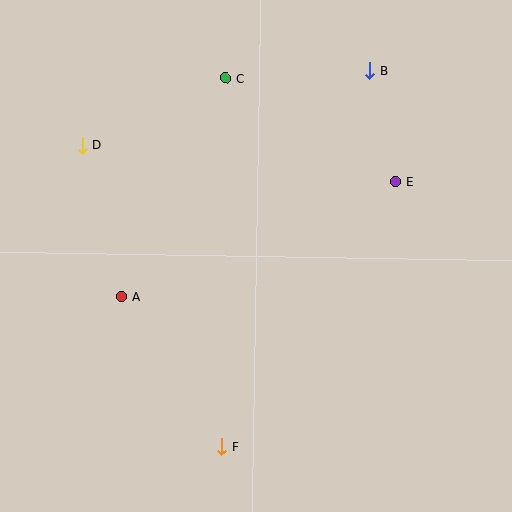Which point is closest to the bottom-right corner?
Point F is closest to the bottom-right corner.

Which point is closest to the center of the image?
Point A at (122, 296) is closest to the center.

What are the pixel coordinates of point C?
Point C is at (226, 78).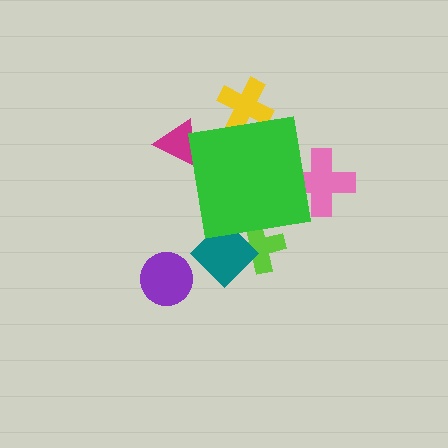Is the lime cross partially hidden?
Yes, the lime cross is partially hidden behind the green square.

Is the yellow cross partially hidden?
Yes, the yellow cross is partially hidden behind the green square.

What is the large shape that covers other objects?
A green square.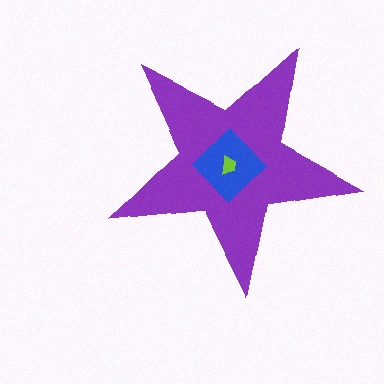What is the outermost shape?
The purple star.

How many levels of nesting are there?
3.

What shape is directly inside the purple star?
The blue diamond.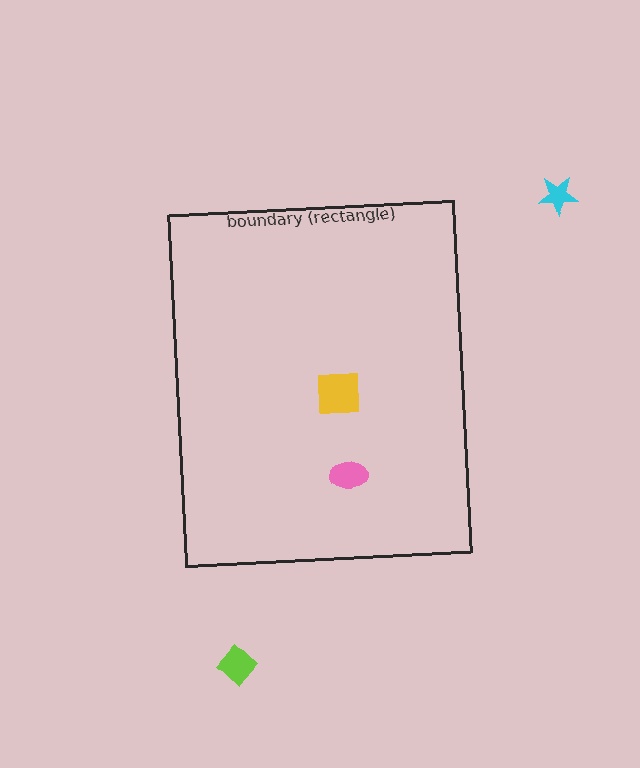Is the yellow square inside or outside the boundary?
Inside.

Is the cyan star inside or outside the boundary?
Outside.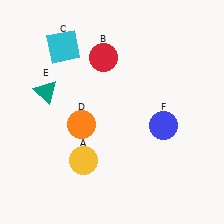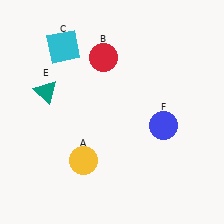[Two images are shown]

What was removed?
The orange circle (D) was removed in Image 2.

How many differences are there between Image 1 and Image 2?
There is 1 difference between the two images.